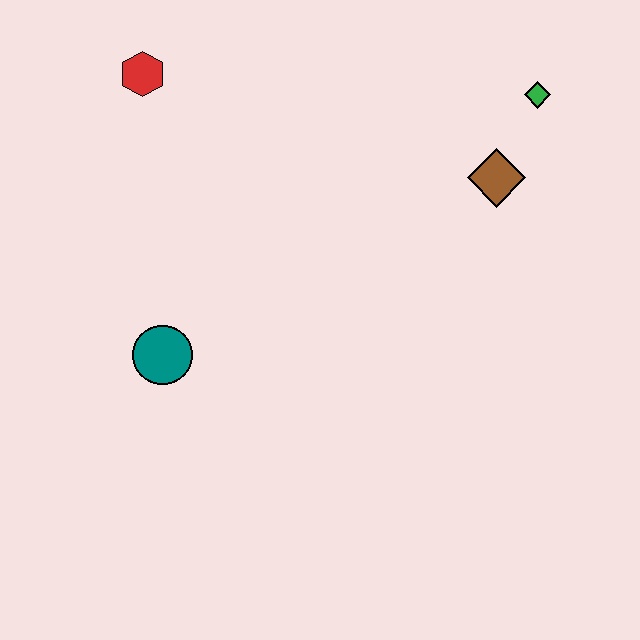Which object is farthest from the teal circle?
The green diamond is farthest from the teal circle.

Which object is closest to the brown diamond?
The green diamond is closest to the brown diamond.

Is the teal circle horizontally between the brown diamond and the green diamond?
No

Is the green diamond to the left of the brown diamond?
No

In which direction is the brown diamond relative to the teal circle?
The brown diamond is to the right of the teal circle.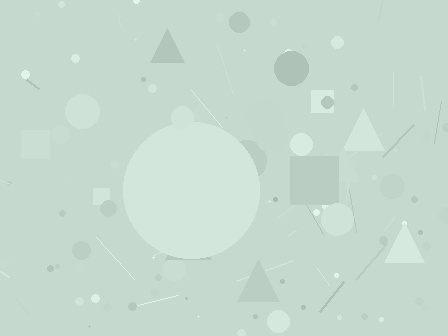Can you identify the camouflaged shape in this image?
The camouflaged shape is a circle.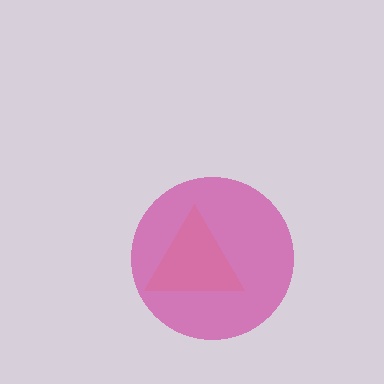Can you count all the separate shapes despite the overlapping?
Yes, there are 2 separate shapes.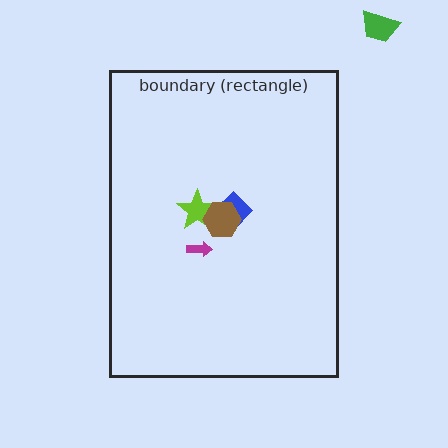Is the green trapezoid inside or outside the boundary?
Outside.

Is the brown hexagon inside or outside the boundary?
Inside.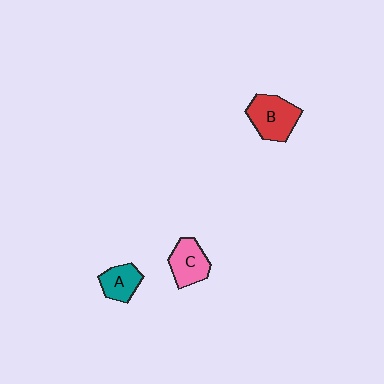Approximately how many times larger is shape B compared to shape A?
Approximately 1.5 times.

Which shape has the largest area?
Shape B (red).